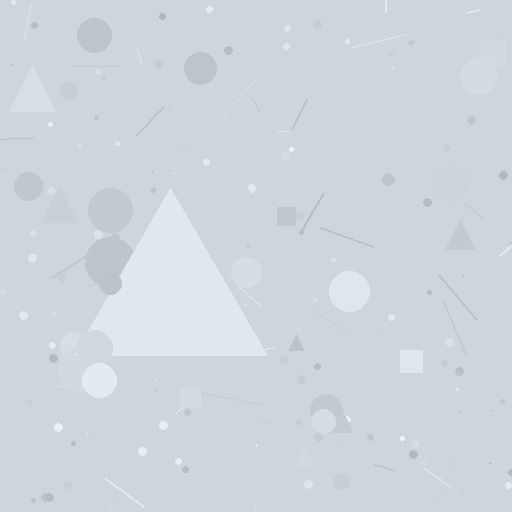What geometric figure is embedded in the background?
A triangle is embedded in the background.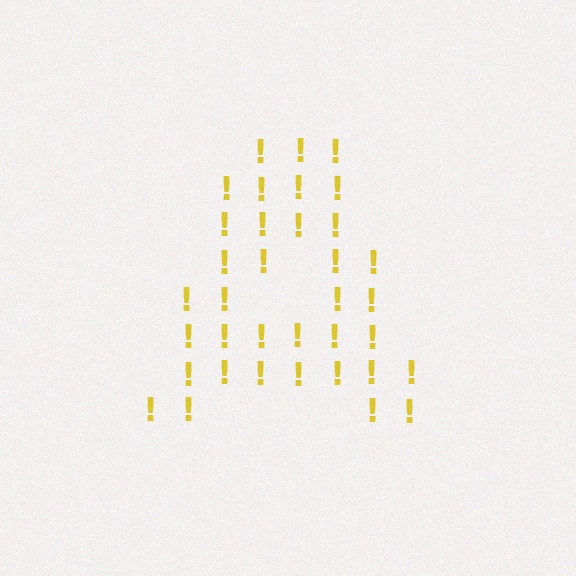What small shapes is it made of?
It is made of small exclamation marks.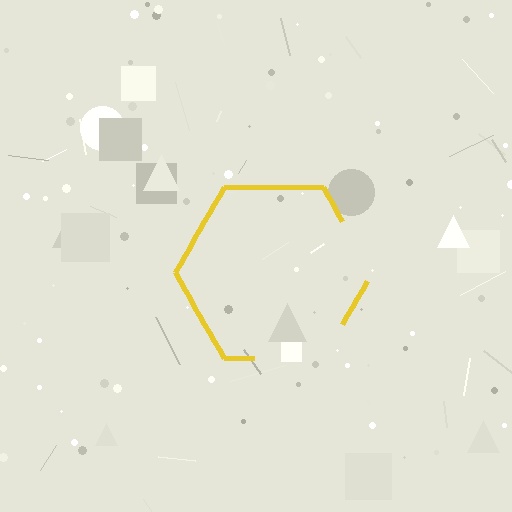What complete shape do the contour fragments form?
The contour fragments form a hexagon.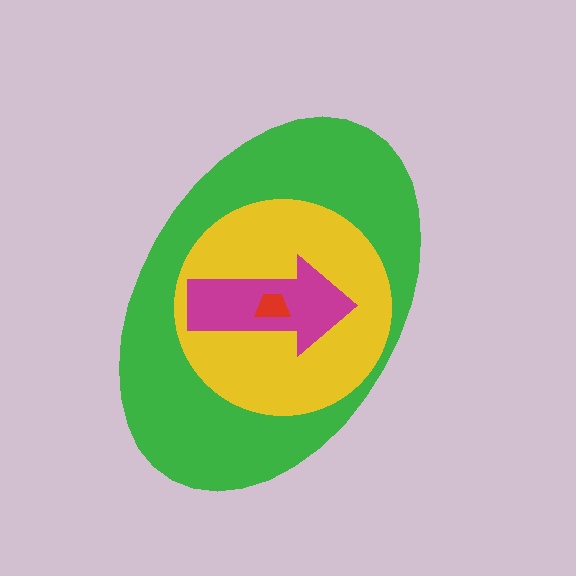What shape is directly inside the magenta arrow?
The red trapezoid.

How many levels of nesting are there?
4.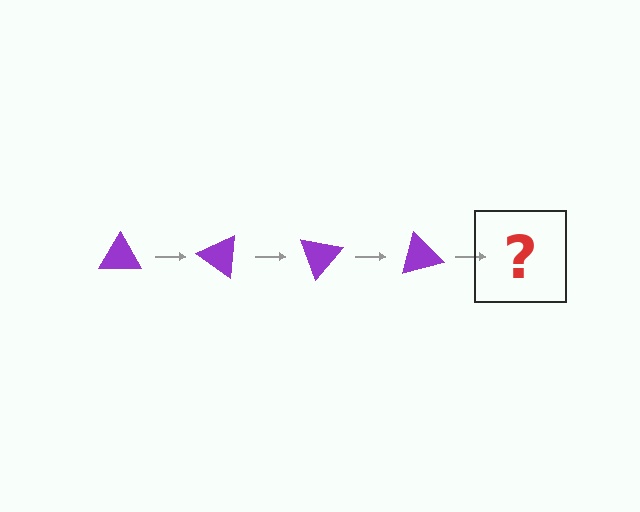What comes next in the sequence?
The next element should be a purple triangle rotated 140 degrees.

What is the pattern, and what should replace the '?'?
The pattern is that the triangle rotates 35 degrees each step. The '?' should be a purple triangle rotated 140 degrees.